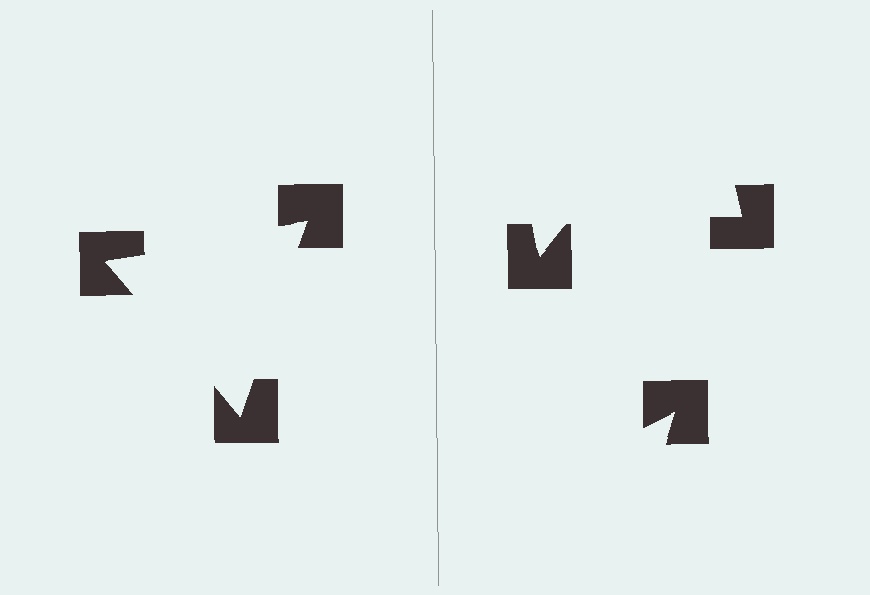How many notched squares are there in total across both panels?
6 — 3 on each side.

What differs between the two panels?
The notched squares are positioned identically on both sides; only the wedge orientations differ. On the left they align to a triangle; on the right they are misaligned.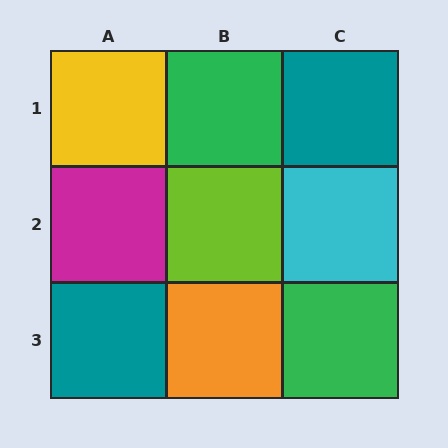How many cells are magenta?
1 cell is magenta.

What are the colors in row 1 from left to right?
Yellow, green, teal.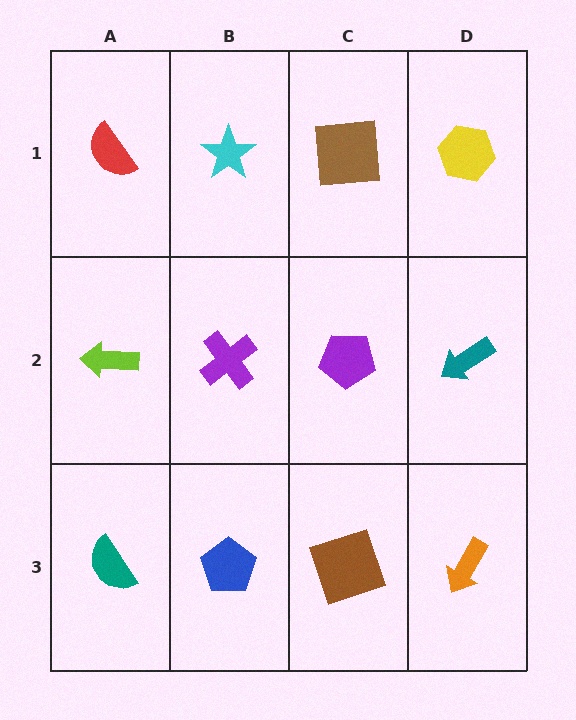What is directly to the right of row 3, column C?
An orange arrow.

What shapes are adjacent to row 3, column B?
A purple cross (row 2, column B), a teal semicircle (row 3, column A), a brown square (row 3, column C).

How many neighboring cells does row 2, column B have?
4.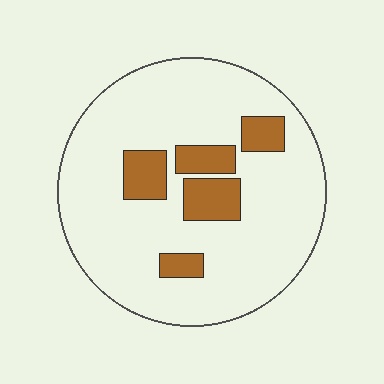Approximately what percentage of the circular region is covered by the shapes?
Approximately 15%.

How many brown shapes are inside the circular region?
5.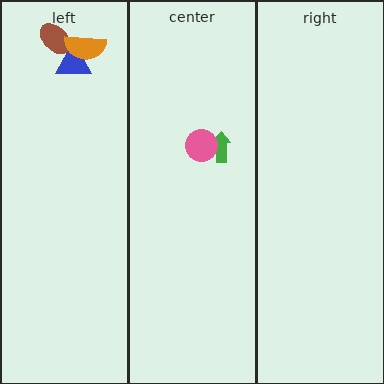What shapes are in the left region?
The blue triangle, the brown ellipse, the orange semicircle.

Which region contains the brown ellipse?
The left region.